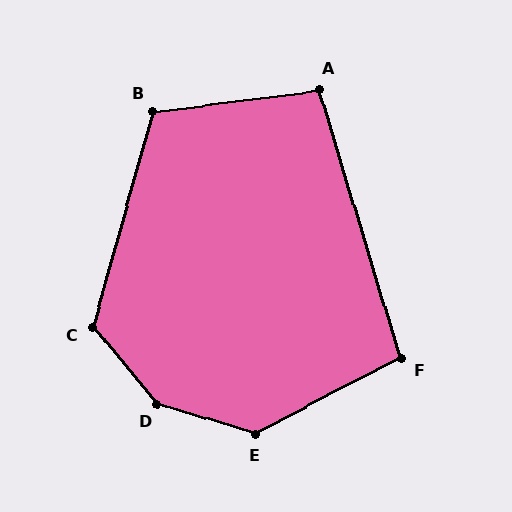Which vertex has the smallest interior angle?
A, at approximately 100 degrees.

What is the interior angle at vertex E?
Approximately 136 degrees (obtuse).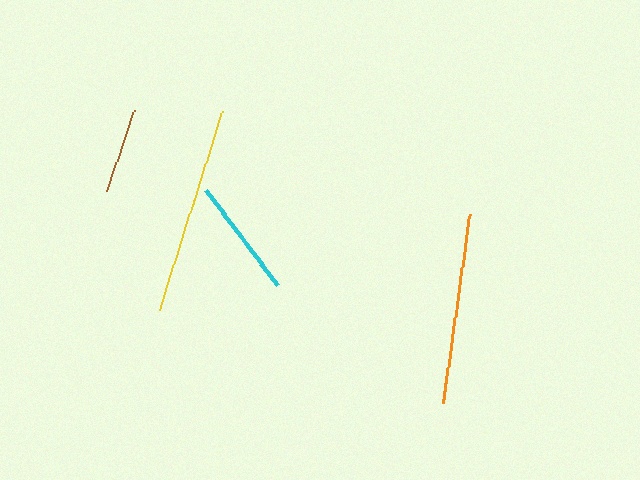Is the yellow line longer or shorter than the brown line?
The yellow line is longer than the brown line.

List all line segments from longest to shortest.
From longest to shortest: yellow, orange, cyan, brown.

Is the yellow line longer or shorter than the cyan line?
The yellow line is longer than the cyan line.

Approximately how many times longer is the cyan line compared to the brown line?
The cyan line is approximately 1.4 times the length of the brown line.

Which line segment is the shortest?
The brown line is the shortest at approximately 85 pixels.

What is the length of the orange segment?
The orange segment is approximately 192 pixels long.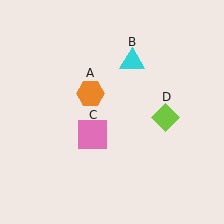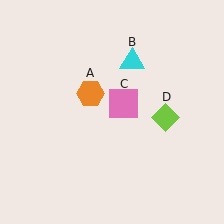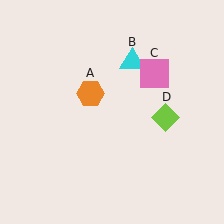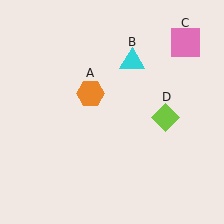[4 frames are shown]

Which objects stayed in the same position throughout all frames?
Orange hexagon (object A) and cyan triangle (object B) and lime diamond (object D) remained stationary.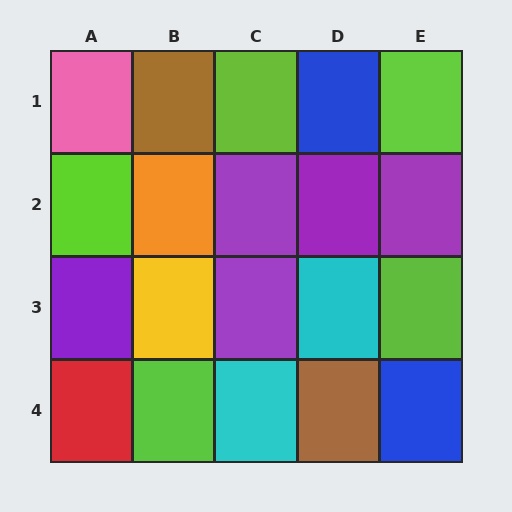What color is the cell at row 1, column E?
Lime.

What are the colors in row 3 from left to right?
Purple, yellow, purple, cyan, lime.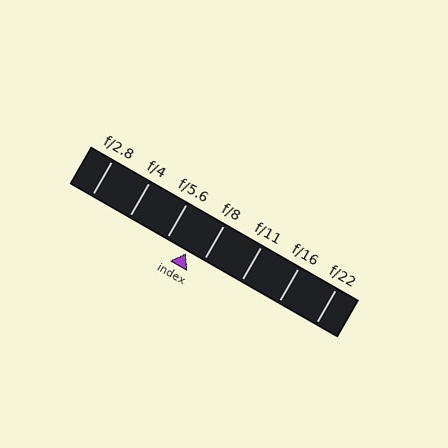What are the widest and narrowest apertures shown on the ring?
The widest aperture shown is f/2.8 and the narrowest is f/22.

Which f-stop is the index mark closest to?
The index mark is closest to f/8.